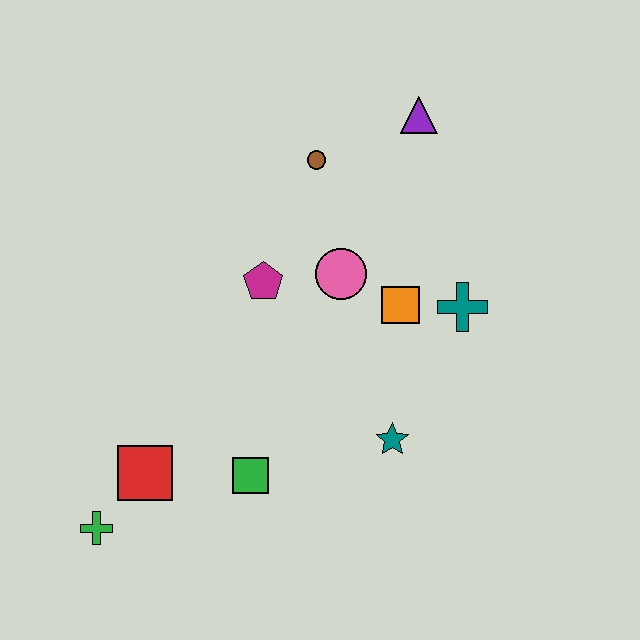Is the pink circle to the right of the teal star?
No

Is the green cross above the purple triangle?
No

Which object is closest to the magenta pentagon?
The pink circle is closest to the magenta pentagon.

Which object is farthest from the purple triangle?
The green cross is farthest from the purple triangle.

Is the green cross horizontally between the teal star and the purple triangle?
No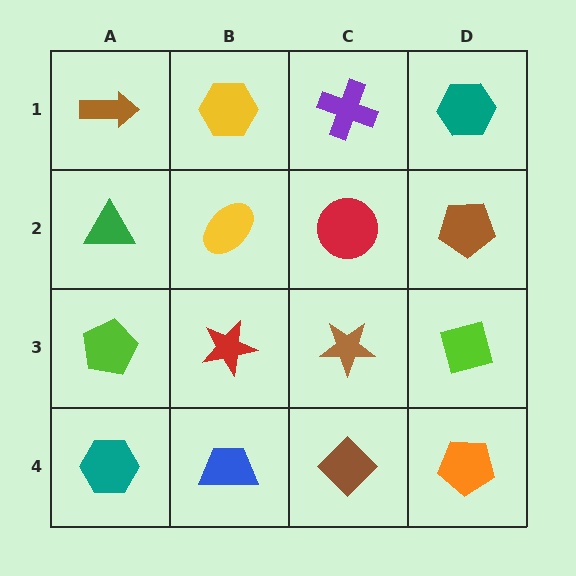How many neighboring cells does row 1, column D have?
2.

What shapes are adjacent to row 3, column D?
A brown pentagon (row 2, column D), an orange pentagon (row 4, column D), a brown star (row 3, column C).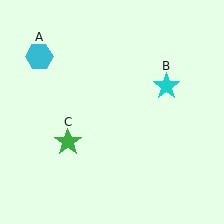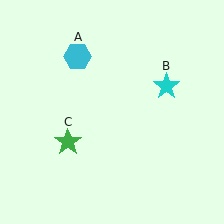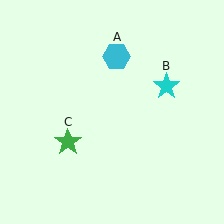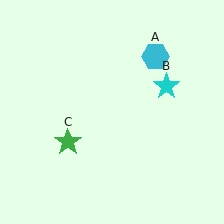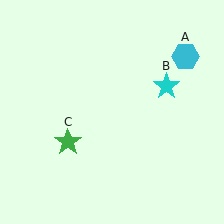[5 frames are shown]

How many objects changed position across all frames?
1 object changed position: cyan hexagon (object A).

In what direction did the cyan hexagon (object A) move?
The cyan hexagon (object A) moved right.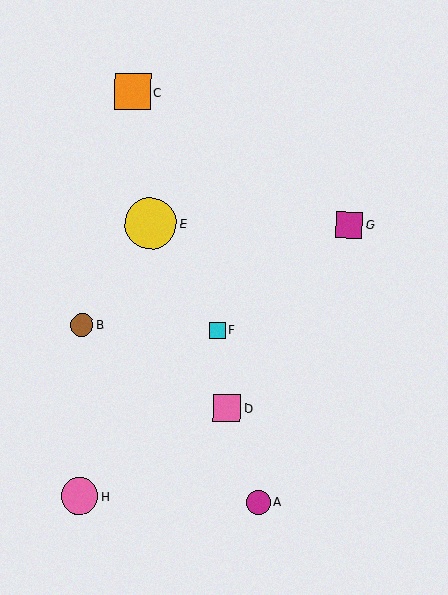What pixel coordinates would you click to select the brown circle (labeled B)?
Click at (82, 325) to select the brown circle B.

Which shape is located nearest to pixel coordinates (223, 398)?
The pink square (labeled D) at (227, 408) is nearest to that location.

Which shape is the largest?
The yellow circle (labeled E) is the largest.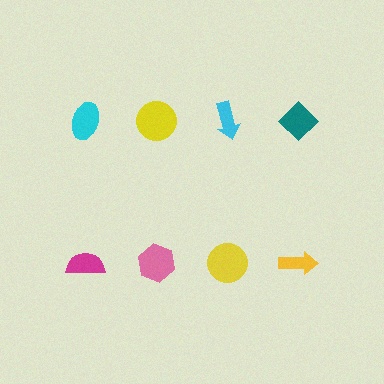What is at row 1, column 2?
A yellow circle.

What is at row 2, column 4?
A yellow arrow.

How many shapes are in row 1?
4 shapes.